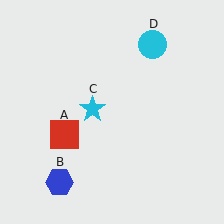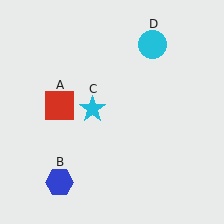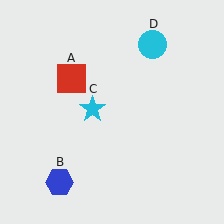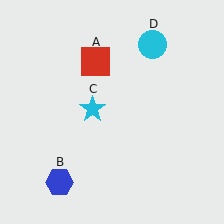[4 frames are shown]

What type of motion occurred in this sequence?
The red square (object A) rotated clockwise around the center of the scene.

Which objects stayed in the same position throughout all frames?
Blue hexagon (object B) and cyan star (object C) and cyan circle (object D) remained stationary.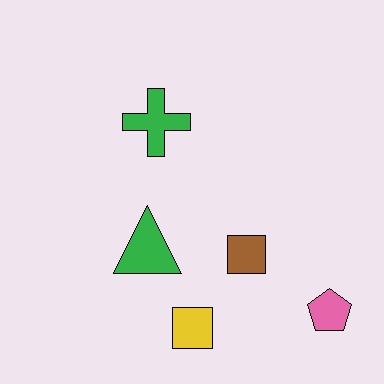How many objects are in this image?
There are 5 objects.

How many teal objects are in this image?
There are no teal objects.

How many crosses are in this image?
There is 1 cross.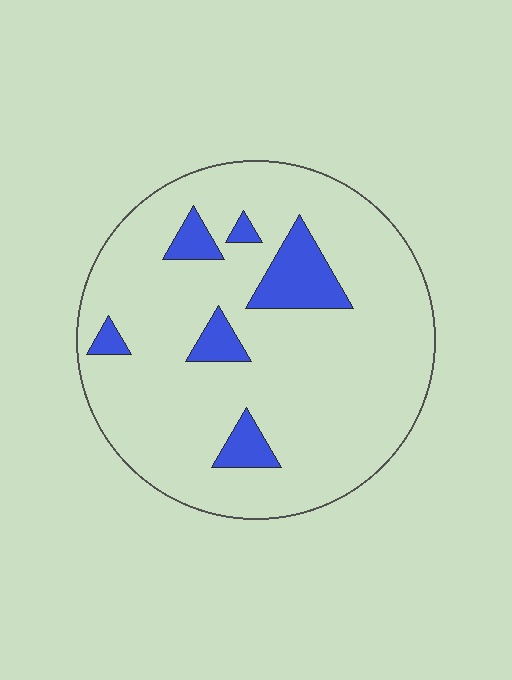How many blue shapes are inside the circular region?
6.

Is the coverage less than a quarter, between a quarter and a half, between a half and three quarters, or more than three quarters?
Less than a quarter.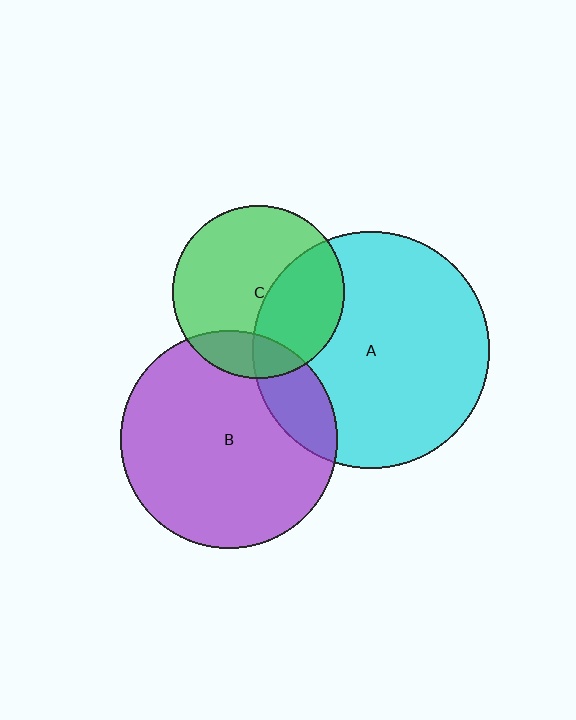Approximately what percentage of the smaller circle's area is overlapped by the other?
Approximately 15%.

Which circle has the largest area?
Circle A (cyan).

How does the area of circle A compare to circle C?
Approximately 1.9 times.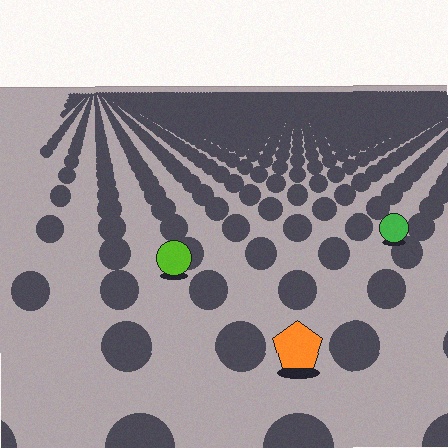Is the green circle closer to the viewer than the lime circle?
No. The lime circle is closer — you can tell from the texture gradient: the ground texture is coarser near it.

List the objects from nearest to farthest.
From nearest to farthest: the orange pentagon, the lime circle, the green circle.